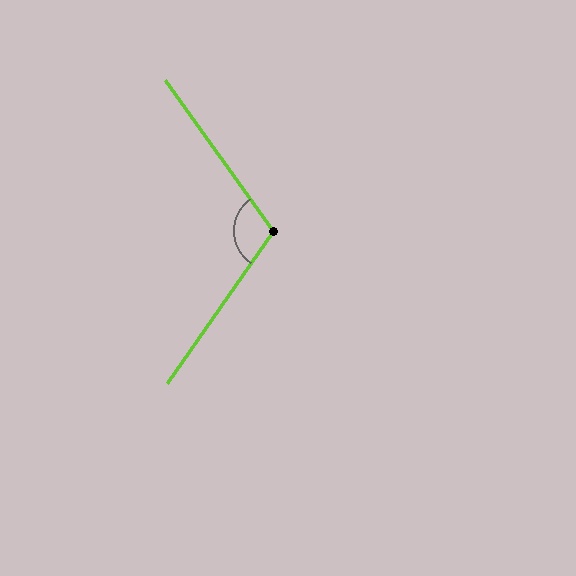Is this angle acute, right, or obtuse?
It is obtuse.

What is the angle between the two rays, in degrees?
Approximately 110 degrees.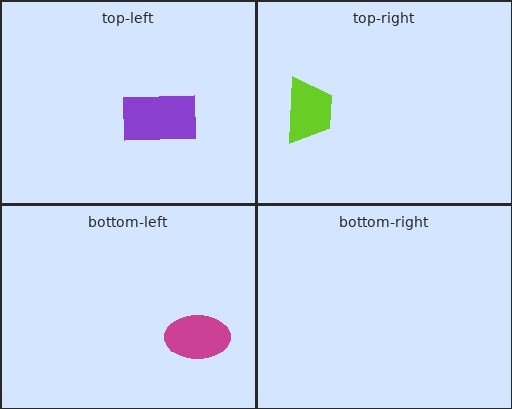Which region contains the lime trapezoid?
The top-right region.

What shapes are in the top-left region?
The purple rectangle.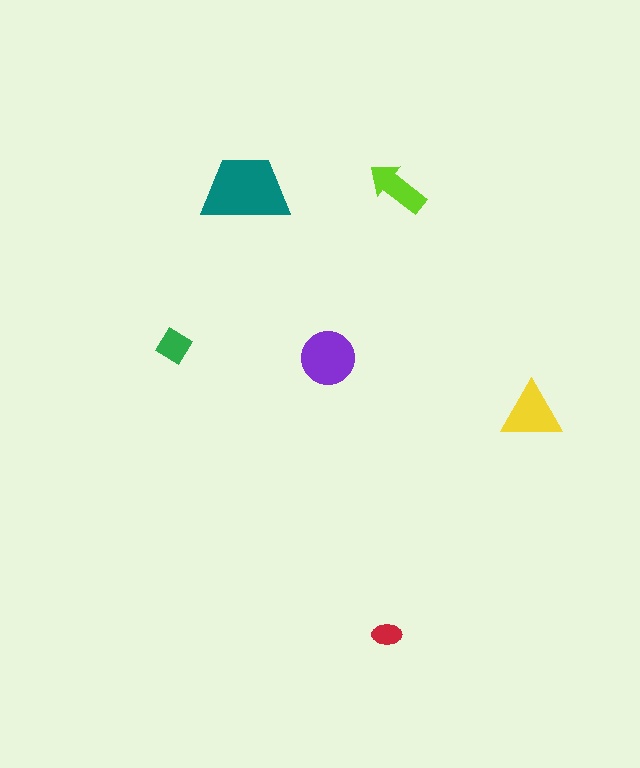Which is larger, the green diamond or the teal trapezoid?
The teal trapezoid.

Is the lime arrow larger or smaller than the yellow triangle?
Smaller.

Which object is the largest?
The teal trapezoid.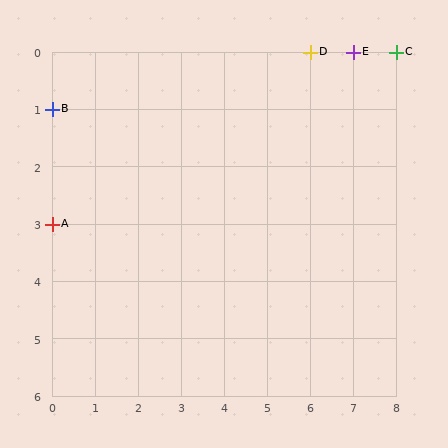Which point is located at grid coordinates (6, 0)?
Point D is at (6, 0).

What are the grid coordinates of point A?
Point A is at grid coordinates (0, 3).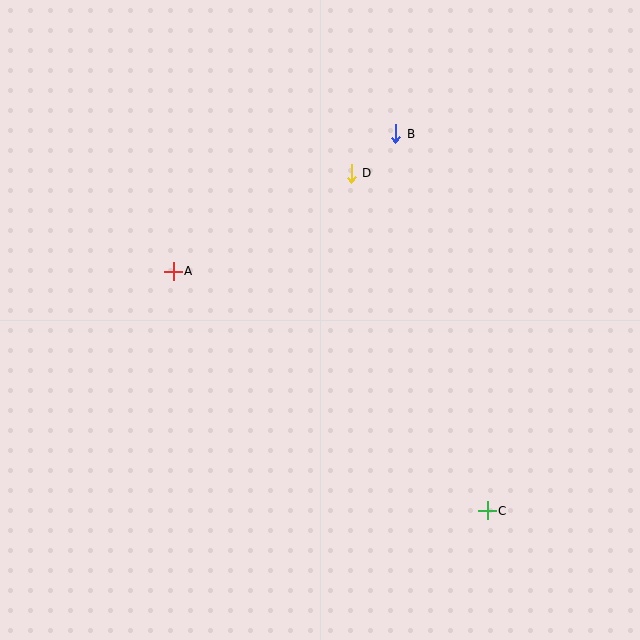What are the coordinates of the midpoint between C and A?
The midpoint between C and A is at (330, 391).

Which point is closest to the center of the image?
Point D at (351, 173) is closest to the center.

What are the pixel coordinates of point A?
Point A is at (173, 271).